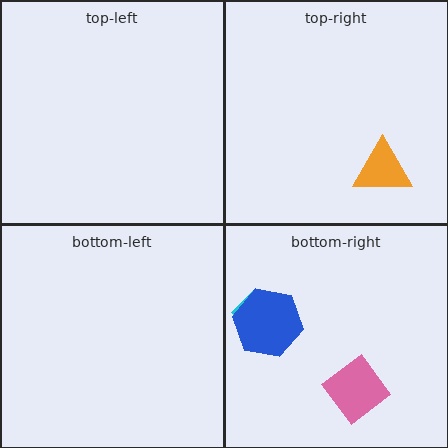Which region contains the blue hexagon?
The bottom-right region.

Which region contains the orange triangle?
The top-right region.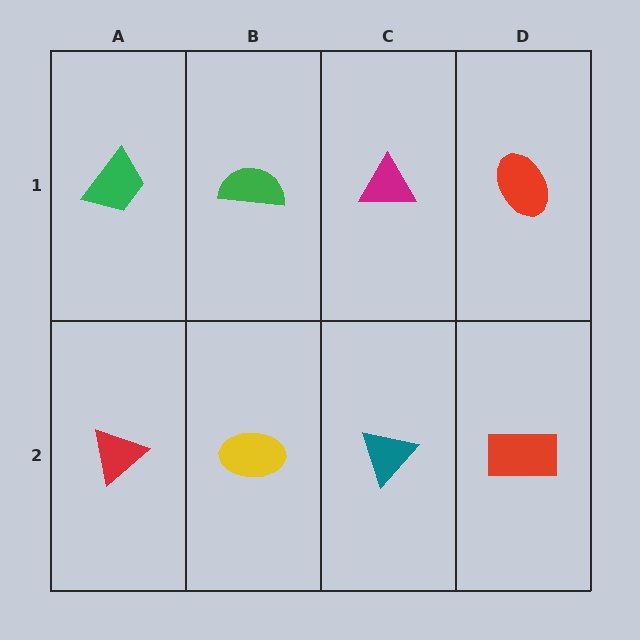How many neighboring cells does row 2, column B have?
3.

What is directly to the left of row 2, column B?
A red triangle.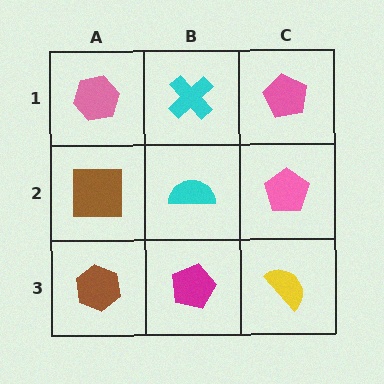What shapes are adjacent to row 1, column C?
A pink pentagon (row 2, column C), a cyan cross (row 1, column B).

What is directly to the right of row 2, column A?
A cyan semicircle.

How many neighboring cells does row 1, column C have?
2.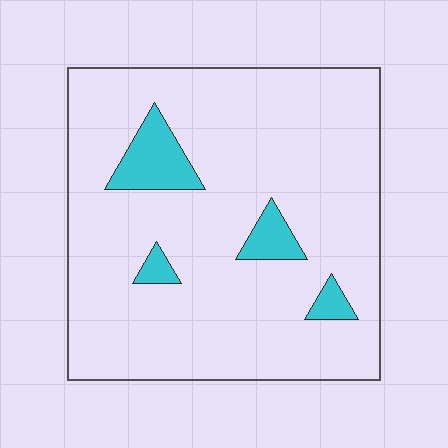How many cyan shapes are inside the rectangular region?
4.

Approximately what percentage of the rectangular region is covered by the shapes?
Approximately 10%.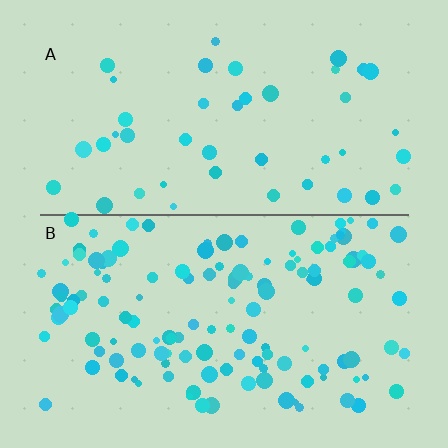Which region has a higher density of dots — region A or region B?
B (the bottom).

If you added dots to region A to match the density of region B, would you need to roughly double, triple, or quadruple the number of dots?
Approximately triple.